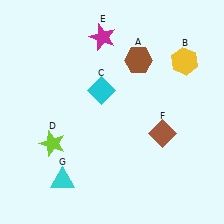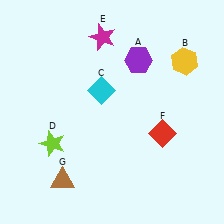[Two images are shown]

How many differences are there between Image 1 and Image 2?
There are 3 differences between the two images.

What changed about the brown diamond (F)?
In Image 1, F is brown. In Image 2, it changed to red.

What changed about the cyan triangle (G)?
In Image 1, G is cyan. In Image 2, it changed to brown.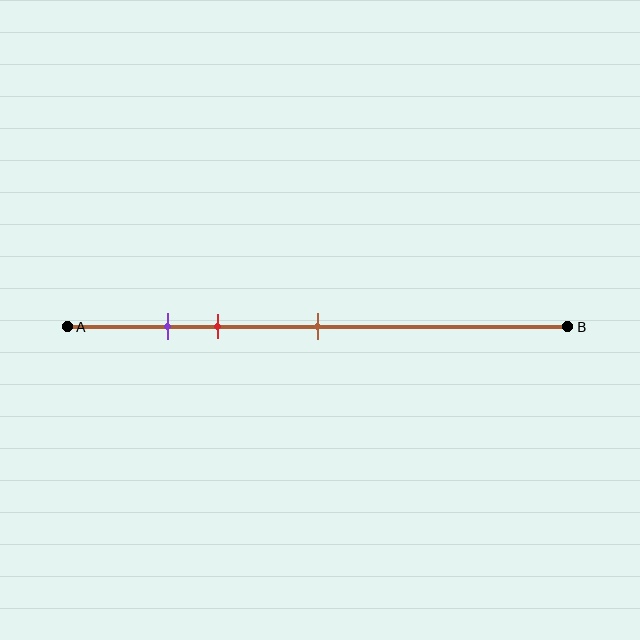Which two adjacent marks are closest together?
The purple and red marks are the closest adjacent pair.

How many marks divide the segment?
There are 3 marks dividing the segment.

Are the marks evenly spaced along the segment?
No, the marks are not evenly spaced.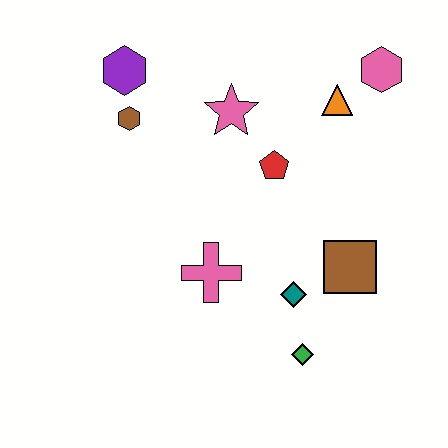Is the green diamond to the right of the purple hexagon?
Yes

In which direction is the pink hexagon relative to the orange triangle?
The pink hexagon is to the right of the orange triangle.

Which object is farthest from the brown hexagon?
The green diamond is farthest from the brown hexagon.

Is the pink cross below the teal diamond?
No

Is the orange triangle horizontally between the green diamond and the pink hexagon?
Yes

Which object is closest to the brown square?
The teal diamond is closest to the brown square.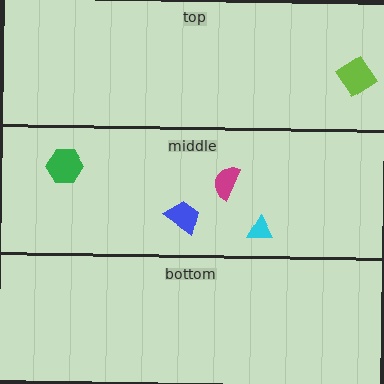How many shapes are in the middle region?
4.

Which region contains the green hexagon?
The middle region.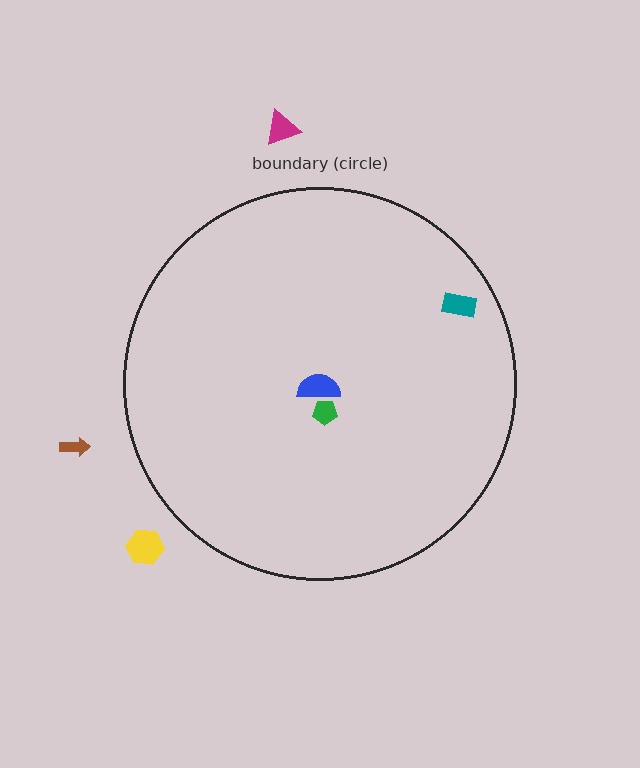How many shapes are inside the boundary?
3 inside, 3 outside.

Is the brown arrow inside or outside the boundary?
Outside.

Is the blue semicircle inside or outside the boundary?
Inside.